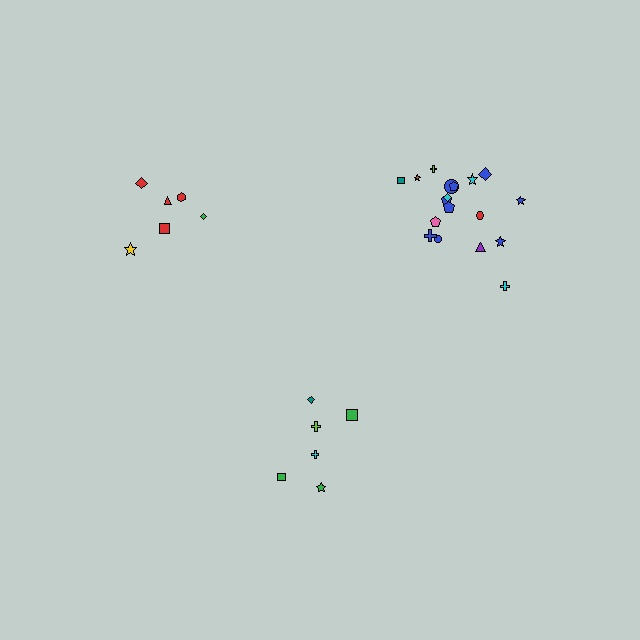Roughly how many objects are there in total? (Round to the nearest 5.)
Roughly 30 objects in total.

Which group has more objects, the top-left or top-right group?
The top-right group.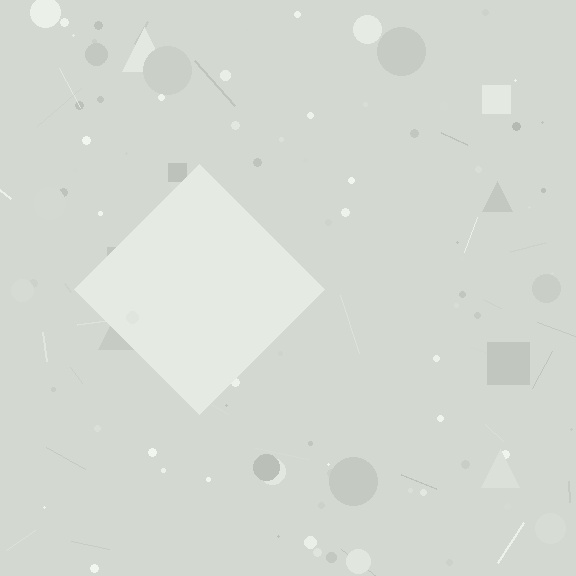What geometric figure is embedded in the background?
A diamond is embedded in the background.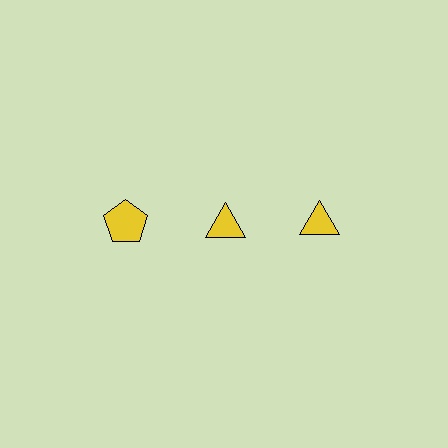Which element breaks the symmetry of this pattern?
The yellow pentagon in the top row, leftmost column breaks the symmetry. All other shapes are yellow triangles.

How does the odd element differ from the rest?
It has a different shape: pentagon instead of triangle.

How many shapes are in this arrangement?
There are 3 shapes arranged in a grid pattern.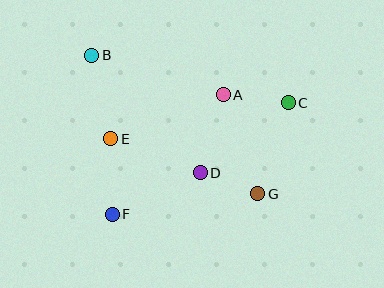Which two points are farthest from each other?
Points B and G are farthest from each other.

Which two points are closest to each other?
Points D and G are closest to each other.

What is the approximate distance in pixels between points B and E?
The distance between B and E is approximately 86 pixels.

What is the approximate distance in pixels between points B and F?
The distance between B and F is approximately 160 pixels.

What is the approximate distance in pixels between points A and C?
The distance between A and C is approximately 66 pixels.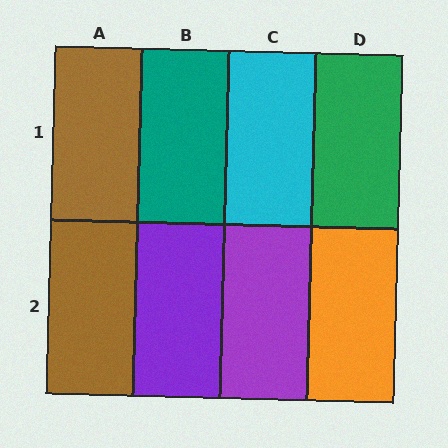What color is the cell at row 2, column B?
Purple.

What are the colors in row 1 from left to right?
Brown, teal, cyan, green.